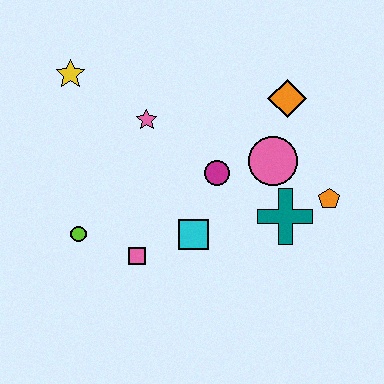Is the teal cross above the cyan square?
Yes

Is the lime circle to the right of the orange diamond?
No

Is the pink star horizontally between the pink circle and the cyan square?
No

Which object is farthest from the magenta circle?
The yellow star is farthest from the magenta circle.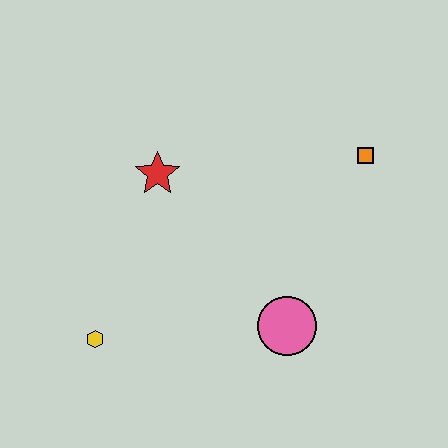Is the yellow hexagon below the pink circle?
Yes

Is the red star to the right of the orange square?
No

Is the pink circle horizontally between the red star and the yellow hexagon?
No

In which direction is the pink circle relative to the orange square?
The pink circle is below the orange square.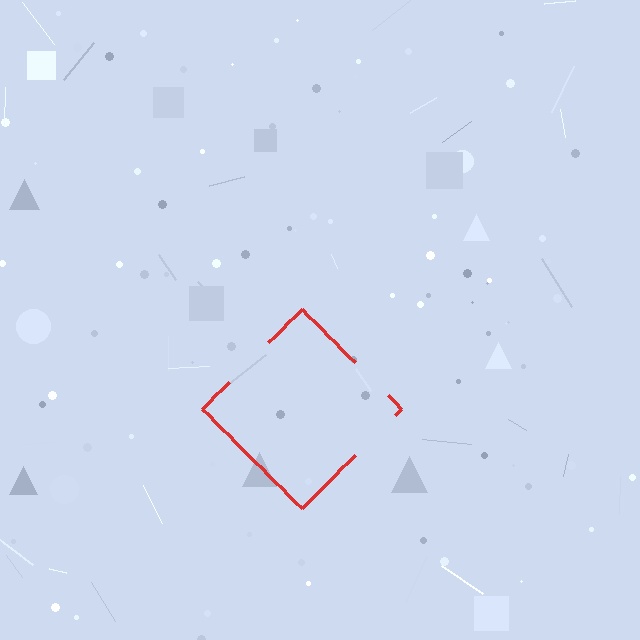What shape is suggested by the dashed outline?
The dashed outline suggests a diamond.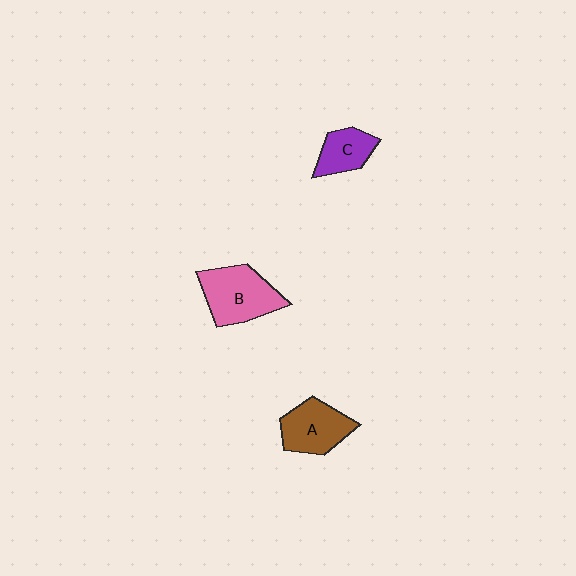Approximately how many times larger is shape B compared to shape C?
Approximately 1.7 times.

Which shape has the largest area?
Shape B (pink).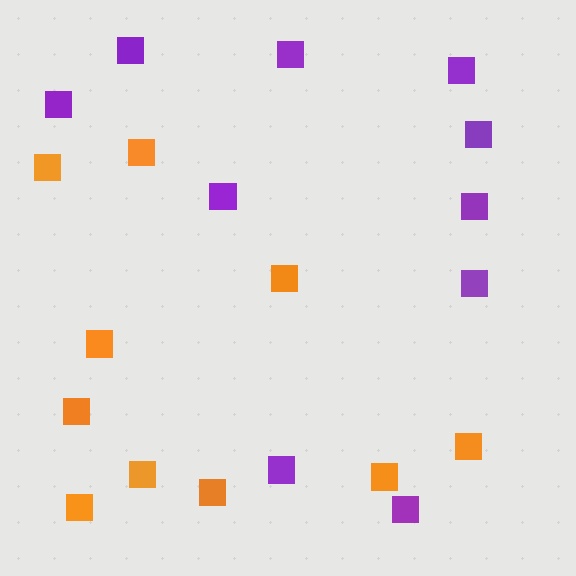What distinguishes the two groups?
There are 2 groups: one group of purple squares (10) and one group of orange squares (10).